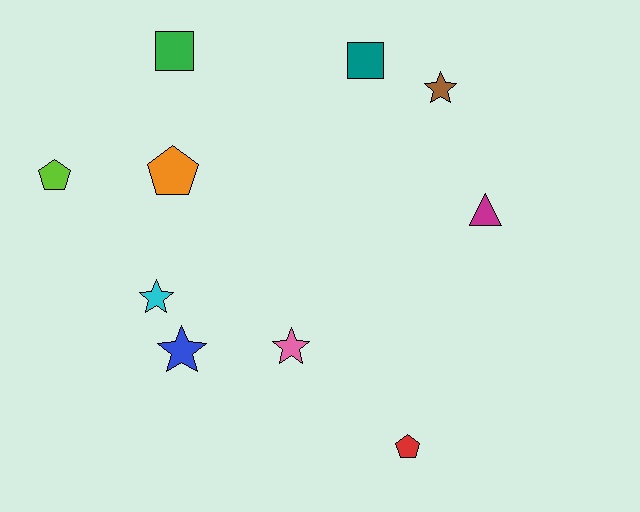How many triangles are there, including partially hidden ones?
There is 1 triangle.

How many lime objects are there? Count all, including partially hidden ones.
There is 1 lime object.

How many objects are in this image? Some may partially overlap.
There are 10 objects.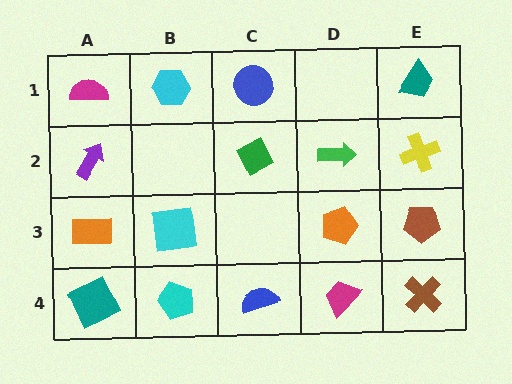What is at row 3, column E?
A brown pentagon.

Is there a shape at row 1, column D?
No, that cell is empty.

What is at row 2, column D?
A green arrow.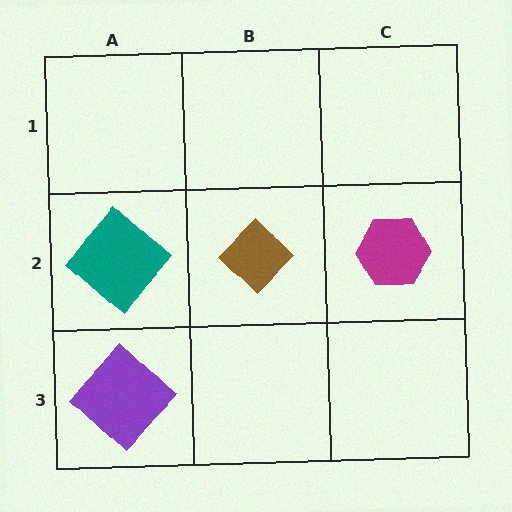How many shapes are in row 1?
0 shapes.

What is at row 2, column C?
A magenta hexagon.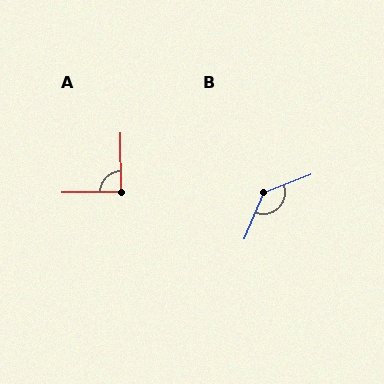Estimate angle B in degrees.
Approximately 134 degrees.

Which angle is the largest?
B, at approximately 134 degrees.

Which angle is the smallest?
A, at approximately 90 degrees.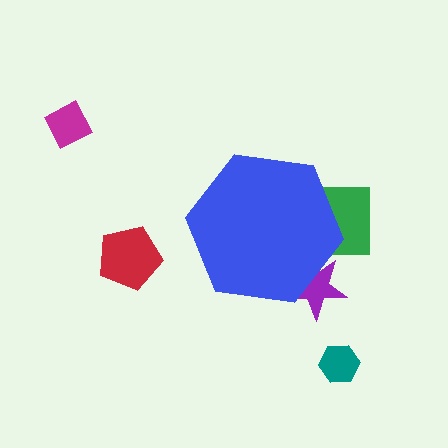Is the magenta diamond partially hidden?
No, the magenta diamond is fully visible.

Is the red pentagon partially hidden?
No, the red pentagon is fully visible.